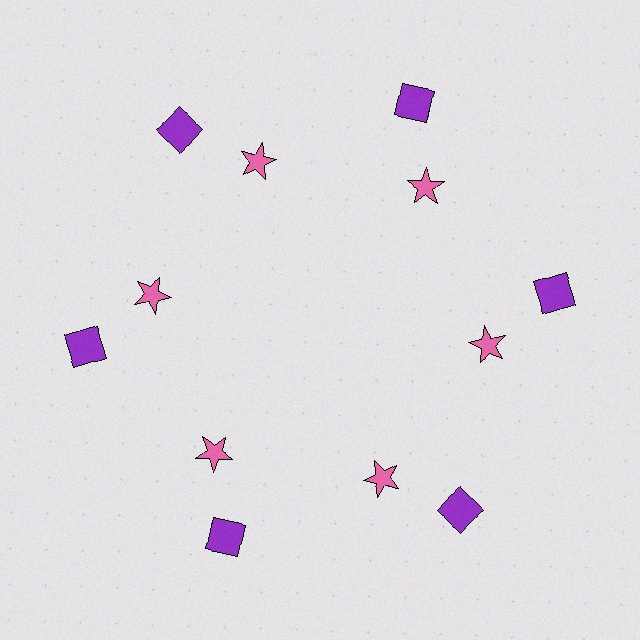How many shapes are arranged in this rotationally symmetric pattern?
There are 12 shapes, arranged in 6 groups of 2.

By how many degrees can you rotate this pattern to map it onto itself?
The pattern maps onto itself every 60 degrees of rotation.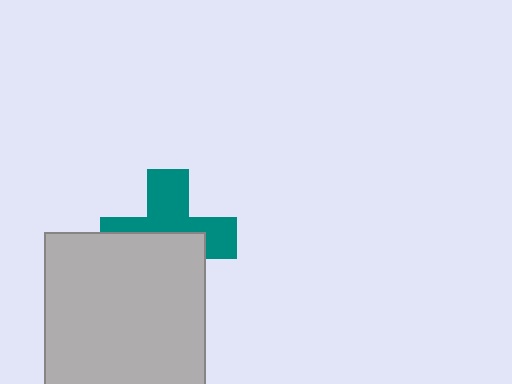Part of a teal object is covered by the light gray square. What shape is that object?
It is a cross.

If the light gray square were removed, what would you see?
You would see the complete teal cross.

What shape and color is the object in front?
The object in front is a light gray square.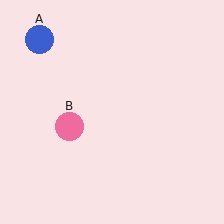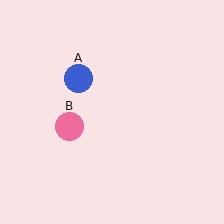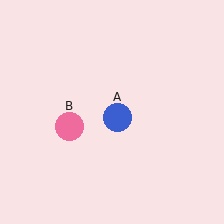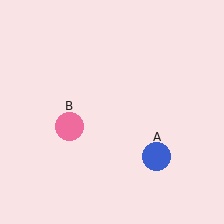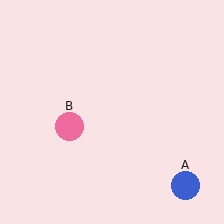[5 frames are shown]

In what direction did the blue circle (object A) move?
The blue circle (object A) moved down and to the right.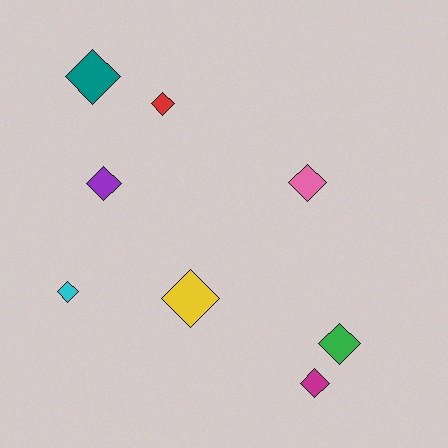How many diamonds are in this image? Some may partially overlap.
There are 8 diamonds.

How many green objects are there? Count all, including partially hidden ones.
There is 1 green object.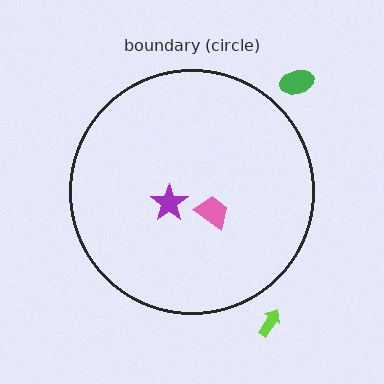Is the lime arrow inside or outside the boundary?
Outside.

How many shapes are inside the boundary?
2 inside, 2 outside.